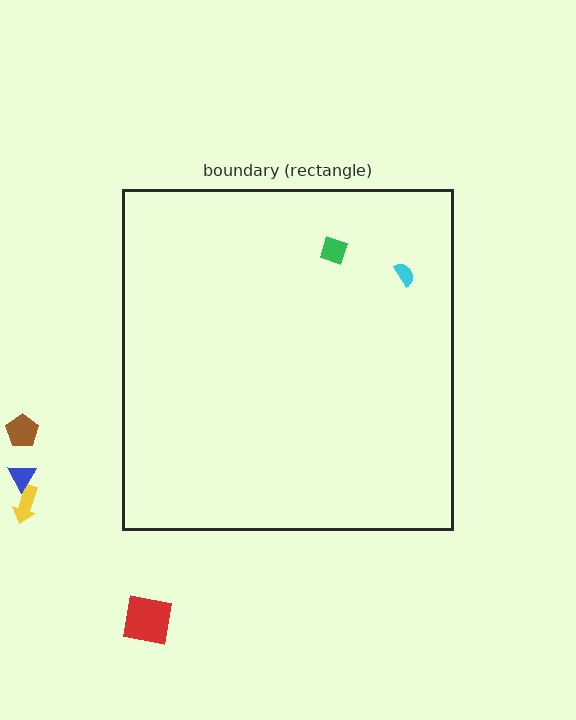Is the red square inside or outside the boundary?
Outside.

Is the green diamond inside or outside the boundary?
Inside.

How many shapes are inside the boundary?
2 inside, 4 outside.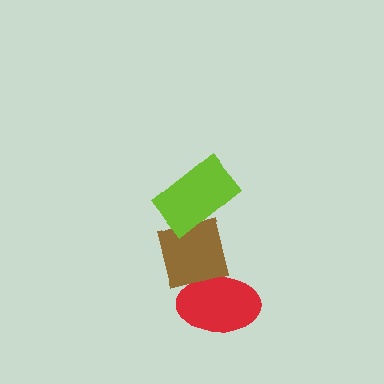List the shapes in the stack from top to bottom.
From top to bottom: the lime rectangle, the brown square, the red ellipse.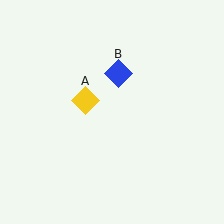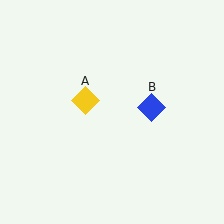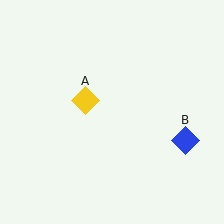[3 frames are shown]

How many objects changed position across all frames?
1 object changed position: blue diamond (object B).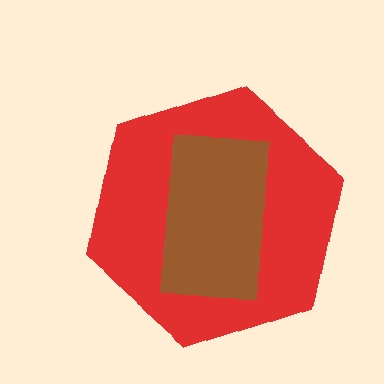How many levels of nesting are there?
2.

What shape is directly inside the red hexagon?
The brown rectangle.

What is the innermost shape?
The brown rectangle.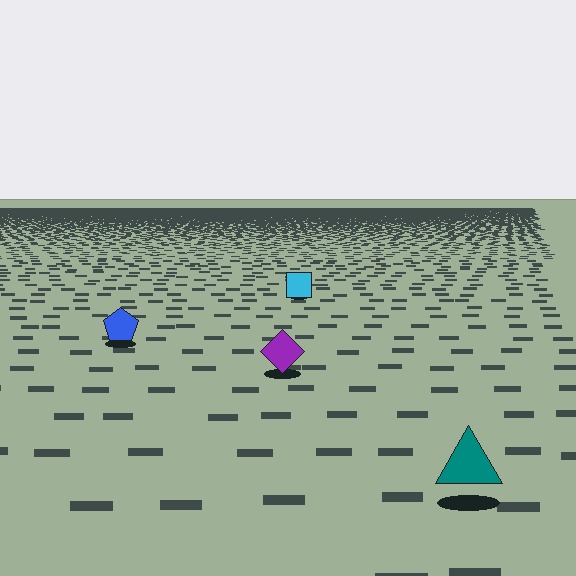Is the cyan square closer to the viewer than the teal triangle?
No. The teal triangle is closer — you can tell from the texture gradient: the ground texture is coarser near it.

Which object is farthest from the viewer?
The cyan square is farthest from the viewer. It appears smaller and the ground texture around it is denser.